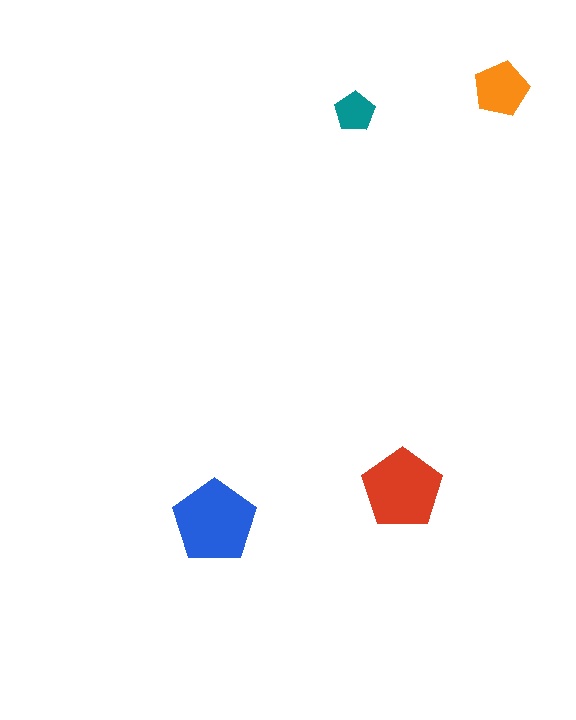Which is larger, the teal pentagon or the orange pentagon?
The orange one.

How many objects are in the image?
There are 4 objects in the image.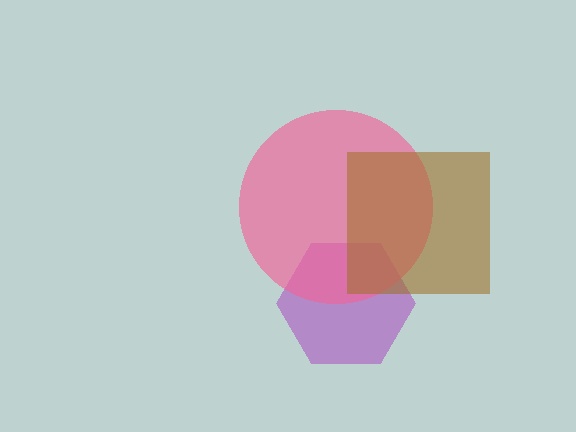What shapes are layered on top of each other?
The layered shapes are: a purple hexagon, a pink circle, a brown square.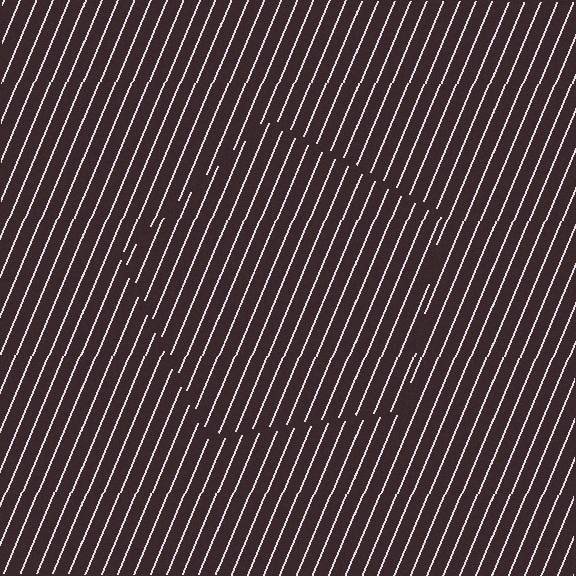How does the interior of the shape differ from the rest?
The interior of the shape contains the same grating, shifted by half a period — the contour is defined by the phase discontinuity where line-ends from the inner and outer gratings abut.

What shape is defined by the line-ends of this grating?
An illusory pentagon. The interior of the shape contains the same grating, shifted by half a period — the contour is defined by the phase discontinuity where line-ends from the inner and outer gratings abut.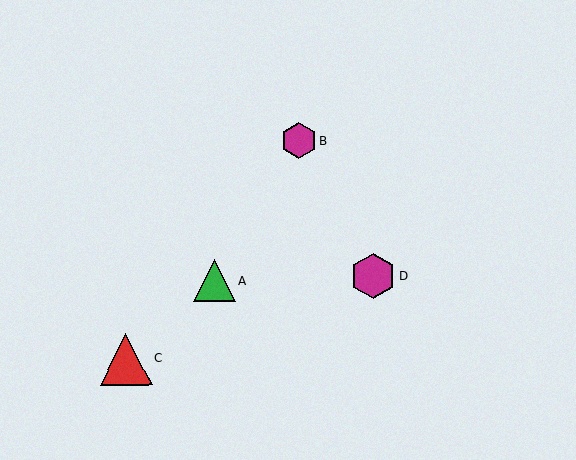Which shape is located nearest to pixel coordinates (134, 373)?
The red triangle (labeled C) at (126, 359) is nearest to that location.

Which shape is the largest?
The red triangle (labeled C) is the largest.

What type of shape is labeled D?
Shape D is a magenta hexagon.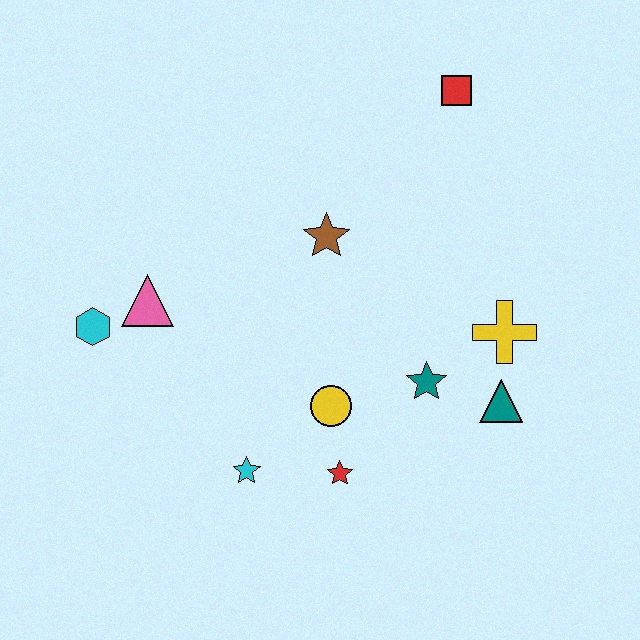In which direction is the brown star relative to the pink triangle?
The brown star is to the right of the pink triangle.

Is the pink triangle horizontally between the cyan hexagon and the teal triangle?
Yes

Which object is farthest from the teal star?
The cyan hexagon is farthest from the teal star.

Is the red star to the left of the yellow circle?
No